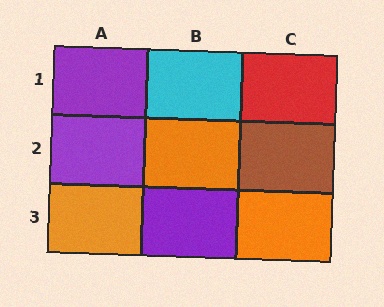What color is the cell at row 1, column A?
Purple.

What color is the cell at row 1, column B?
Cyan.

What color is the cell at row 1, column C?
Red.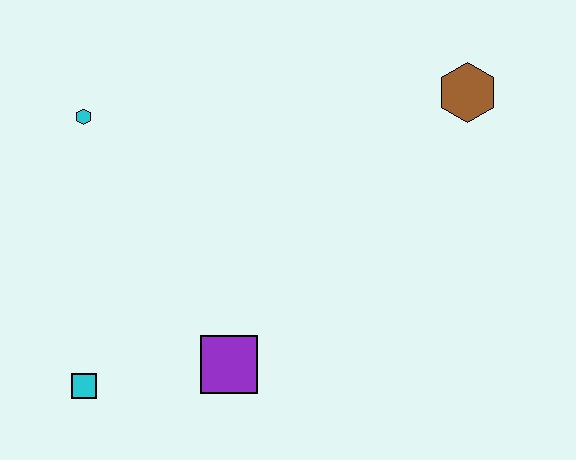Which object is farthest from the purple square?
The brown hexagon is farthest from the purple square.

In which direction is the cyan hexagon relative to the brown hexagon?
The cyan hexagon is to the left of the brown hexagon.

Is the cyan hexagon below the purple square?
No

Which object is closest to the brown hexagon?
The purple square is closest to the brown hexagon.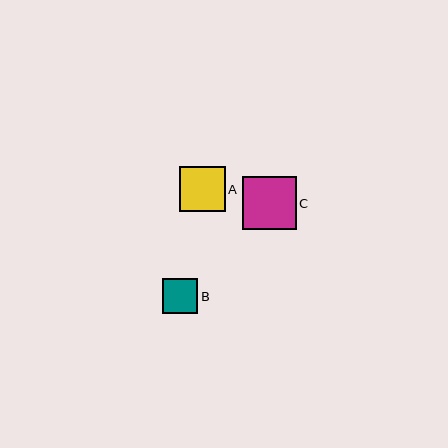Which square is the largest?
Square C is the largest with a size of approximately 54 pixels.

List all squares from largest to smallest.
From largest to smallest: C, A, B.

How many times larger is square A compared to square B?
Square A is approximately 1.3 times the size of square B.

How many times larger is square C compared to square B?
Square C is approximately 1.5 times the size of square B.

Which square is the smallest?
Square B is the smallest with a size of approximately 35 pixels.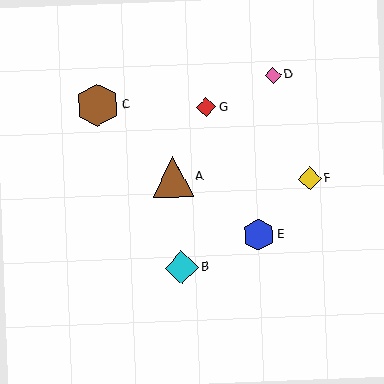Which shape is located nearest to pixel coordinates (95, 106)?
The brown hexagon (labeled C) at (97, 105) is nearest to that location.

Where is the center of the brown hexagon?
The center of the brown hexagon is at (97, 105).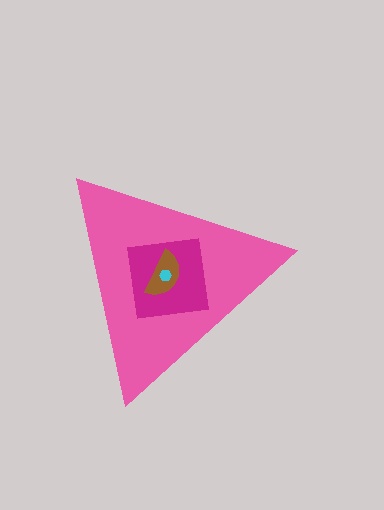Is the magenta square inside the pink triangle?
Yes.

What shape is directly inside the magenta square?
The brown semicircle.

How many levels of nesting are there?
4.